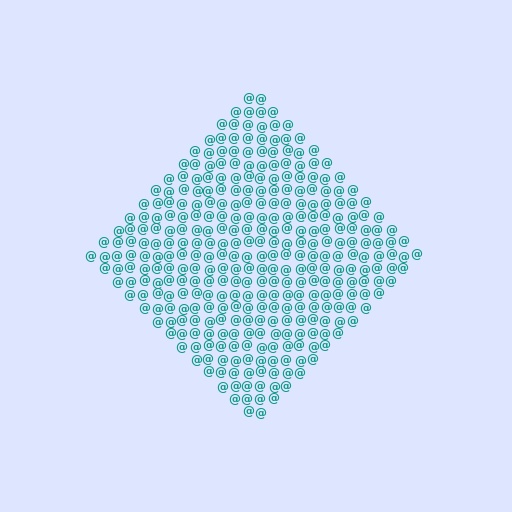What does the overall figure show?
The overall figure shows a diamond.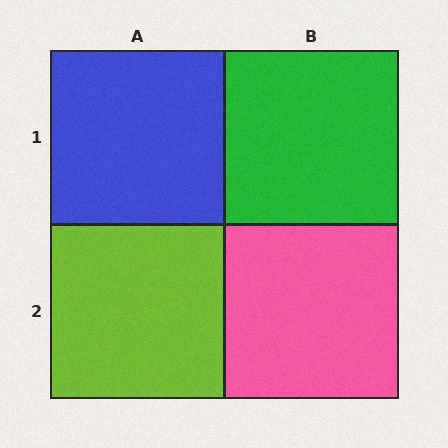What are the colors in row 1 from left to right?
Blue, green.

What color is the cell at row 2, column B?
Pink.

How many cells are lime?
1 cell is lime.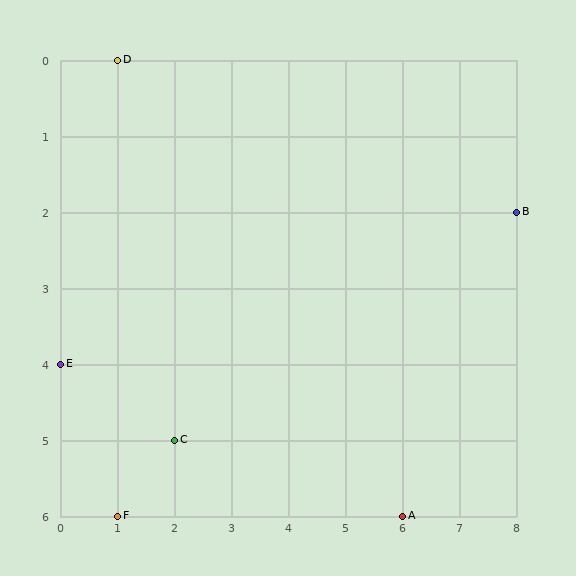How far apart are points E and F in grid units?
Points E and F are 1 column and 2 rows apart (about 2.2 grid units diagonally).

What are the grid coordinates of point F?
Point F is at grid coordinates (1, 6).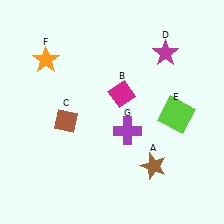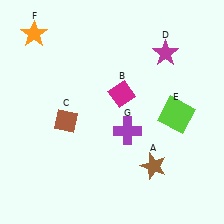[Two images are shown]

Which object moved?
The orange star (F) moved up.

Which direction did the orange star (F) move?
The orange star (F) moved up.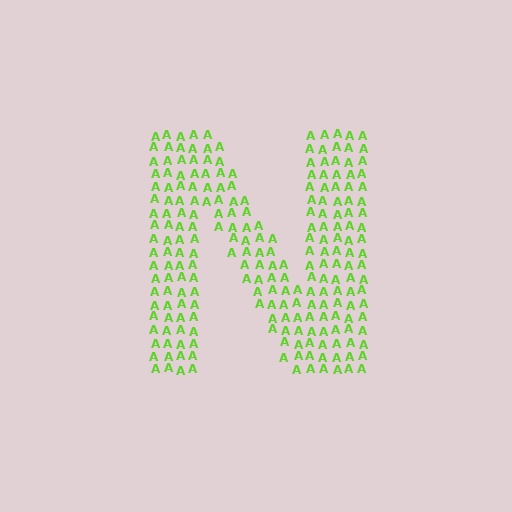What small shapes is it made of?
It is made of small letter A's.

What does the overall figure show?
The overall figure shows the letter N.